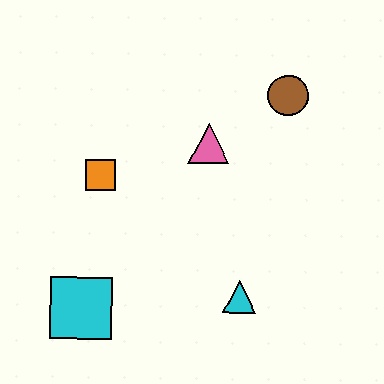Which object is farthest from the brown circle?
The cyan square is farthest from the brown circle.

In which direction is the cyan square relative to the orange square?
The cyan square is below the orange square.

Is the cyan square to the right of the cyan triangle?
No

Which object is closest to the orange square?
The pink triangle is closest to the orange square.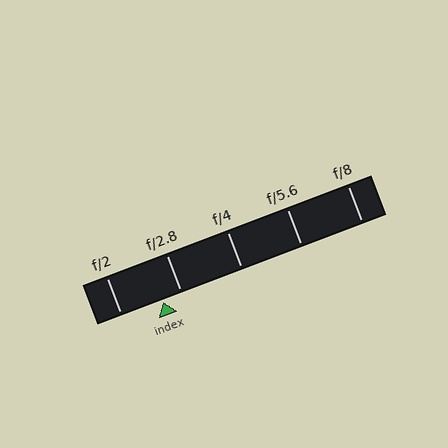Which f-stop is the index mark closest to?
The index mark is closest to f/2.8.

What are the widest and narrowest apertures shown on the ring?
The widest aperture shown is f/2 and the narrowest is f/8.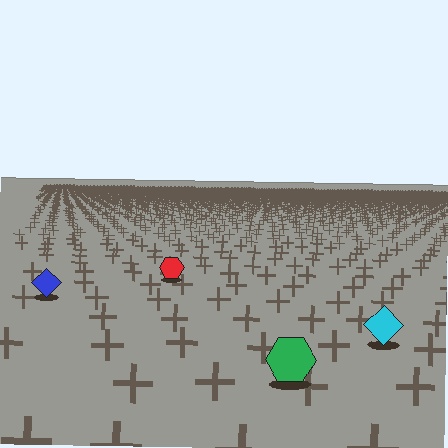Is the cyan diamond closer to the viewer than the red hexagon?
Yes. The cyan diamond is closer — you can tell from the texture gradient: the ground texture is coarser near it.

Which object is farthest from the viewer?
The red hexagon is farthest from the viewer. It appears smaller and the ground texture around it is denser.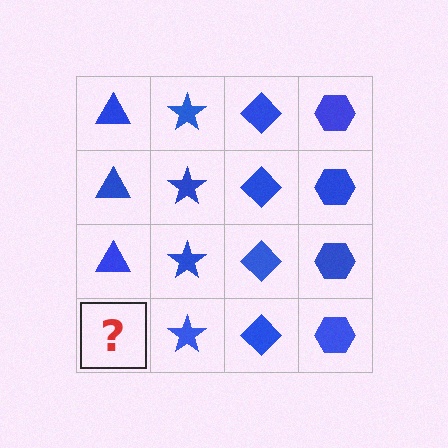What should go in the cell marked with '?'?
The missing cell should contain a blue triangle.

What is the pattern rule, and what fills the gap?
The rule is that each column has a consistent shape. The gap should be filled with a blue triangle.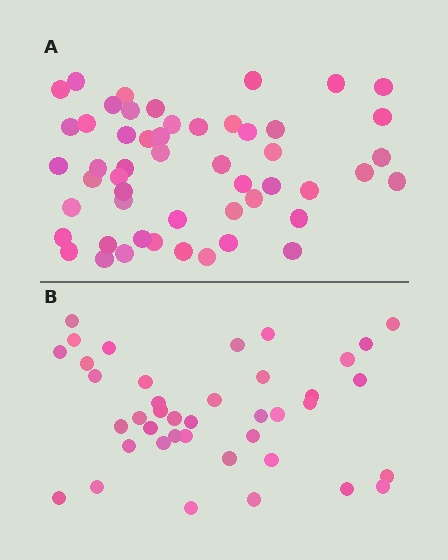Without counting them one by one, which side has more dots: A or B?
Region A (the top region) has more dots.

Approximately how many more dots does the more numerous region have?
Region A has roughly 12 or so more dots than region B.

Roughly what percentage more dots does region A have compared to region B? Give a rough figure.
About 30% more.